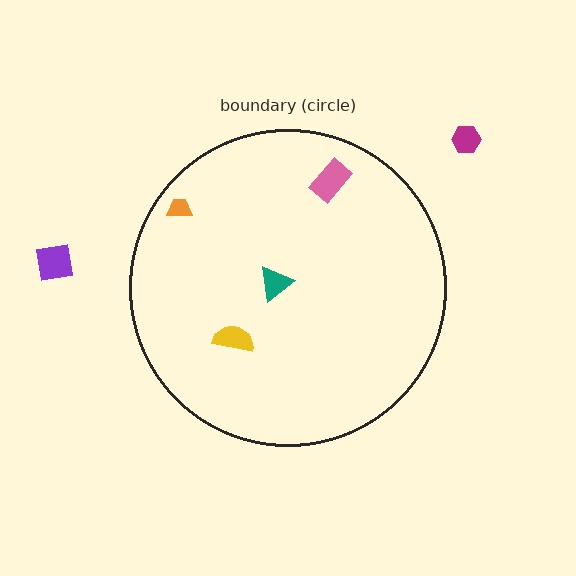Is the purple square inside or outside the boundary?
Outside.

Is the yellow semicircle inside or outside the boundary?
Inside.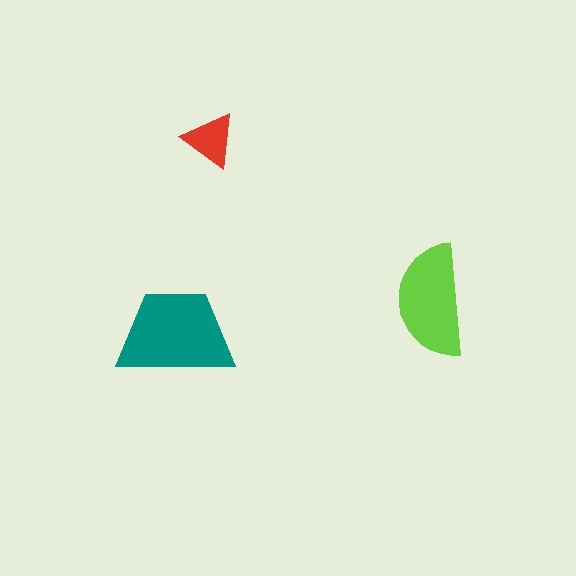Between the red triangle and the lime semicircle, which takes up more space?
The lime semicircle.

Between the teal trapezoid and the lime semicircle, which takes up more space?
The teal trapezoid.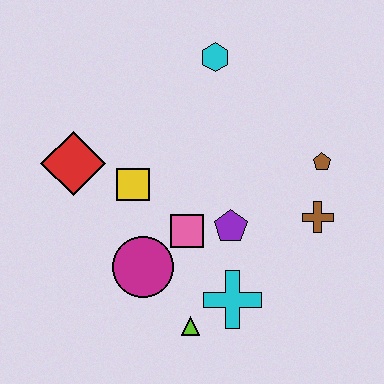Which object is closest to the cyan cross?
The lime triangle is closest to the cyan cross.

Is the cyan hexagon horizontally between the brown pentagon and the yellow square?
Yes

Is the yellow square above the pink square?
Yes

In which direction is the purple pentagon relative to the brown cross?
The purple pentagon is to the left of the brown cross.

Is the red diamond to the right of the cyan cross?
No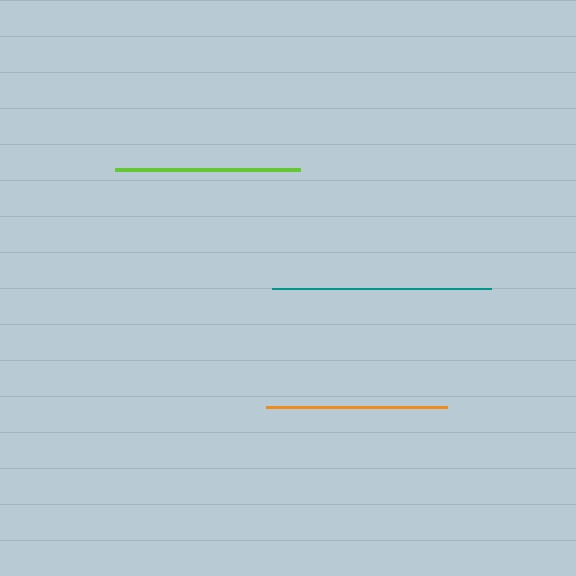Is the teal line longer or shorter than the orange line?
The teal line is longer than the orange line.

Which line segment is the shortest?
The orange line is the shortest at approximately 181 pixels.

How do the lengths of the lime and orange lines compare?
The lime and orange lines are approximately the same length.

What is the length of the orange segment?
The orange segment is approximately 181 pixels long.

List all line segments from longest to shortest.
From longest to shortest: teal, lime, orange.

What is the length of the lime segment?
The lime segment is approximately 186 pixels long.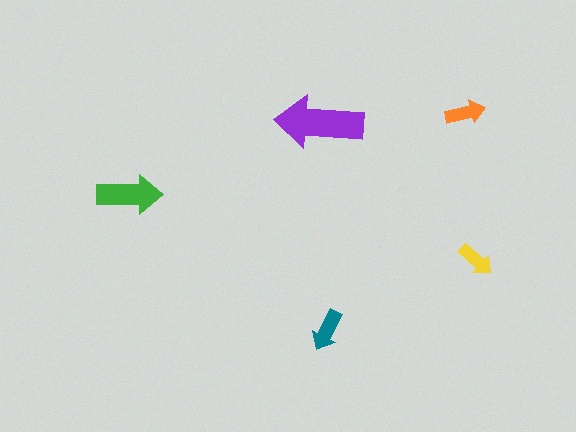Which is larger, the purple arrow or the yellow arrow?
The purple one.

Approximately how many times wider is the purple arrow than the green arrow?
About 1.5 times wider.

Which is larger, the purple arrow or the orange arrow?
The purple one.